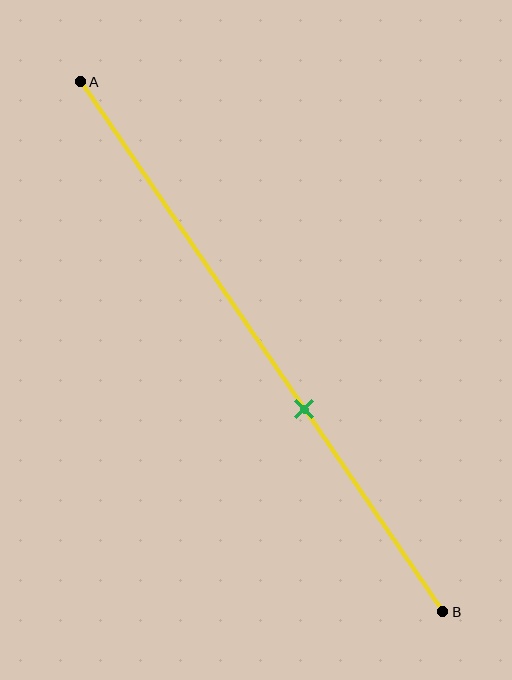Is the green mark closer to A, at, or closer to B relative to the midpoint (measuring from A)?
The green mark is closer to point B than the midpoint of segment AB.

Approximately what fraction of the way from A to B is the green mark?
The green mark is approximately 60% of the way from A to B.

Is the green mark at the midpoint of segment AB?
No, the mark is at about 60% from A, not at the 50% midpoint.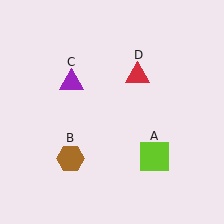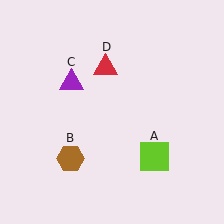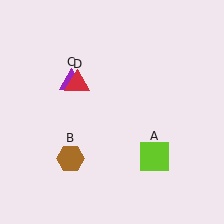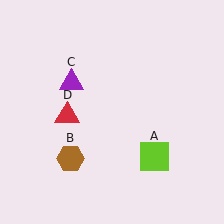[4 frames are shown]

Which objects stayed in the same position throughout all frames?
Lime square (object A) and brown hexagon (object B) and purple triangle (object C) remained stationary.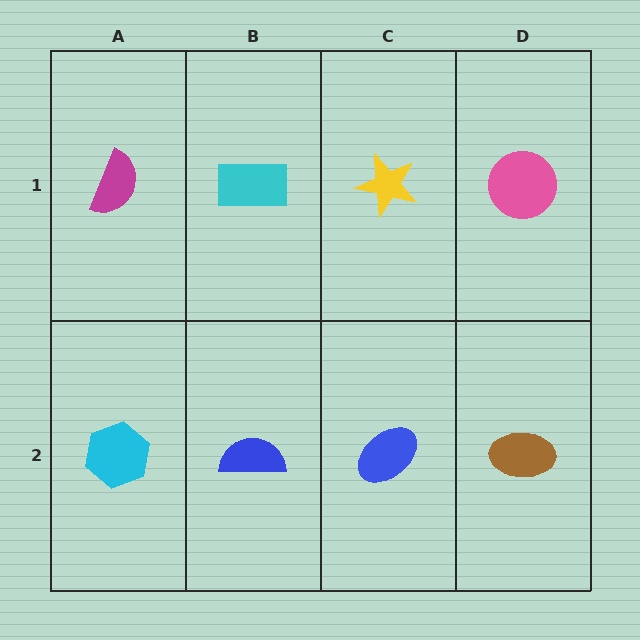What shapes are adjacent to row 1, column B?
A blue semicircle (row 2, column B), a magenta semicircle (row 1, column A), a yellow star (row 1, column C).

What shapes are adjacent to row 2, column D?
A pink circle (row 1, column D), a blue ellipse (row 2, column C).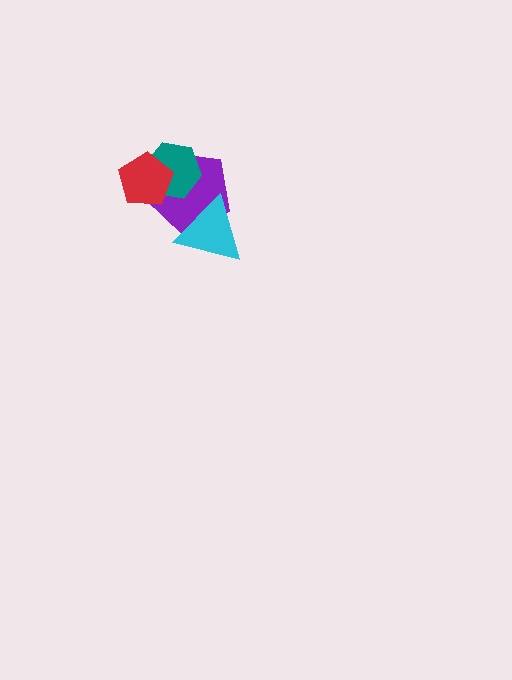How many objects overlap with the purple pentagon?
3 objects overlap with the purple pentagon.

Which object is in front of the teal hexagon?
The red pentagon is in front of the teal hexagon.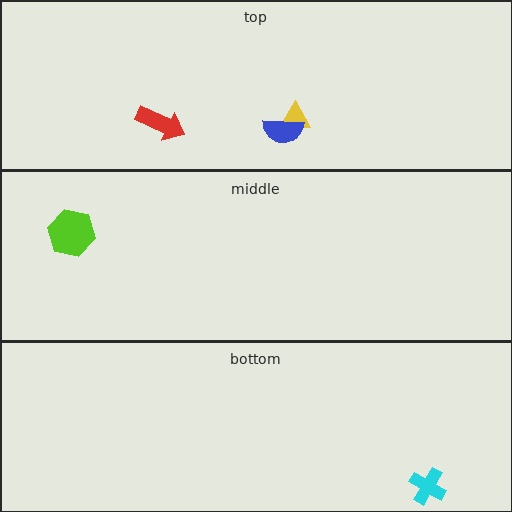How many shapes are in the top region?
3.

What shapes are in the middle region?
The lime hexagon.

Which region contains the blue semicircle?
The top region.